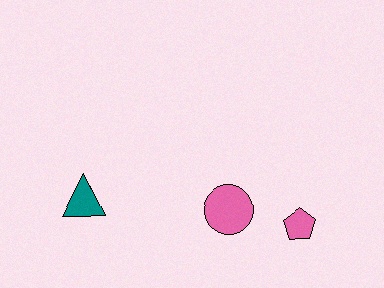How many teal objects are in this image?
There is 1 teal object.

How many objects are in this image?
There are 3 objects.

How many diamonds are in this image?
There are no diamonds.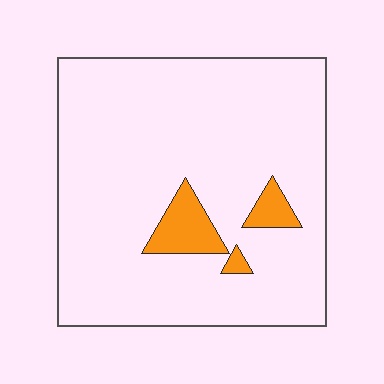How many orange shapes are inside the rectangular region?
3.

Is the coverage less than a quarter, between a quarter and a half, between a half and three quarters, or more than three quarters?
Less than a quarter.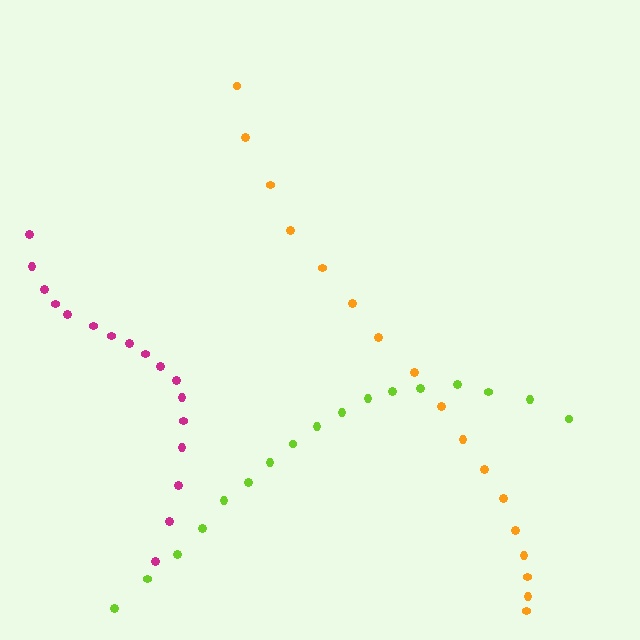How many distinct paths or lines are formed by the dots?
There are 3 distinct paths.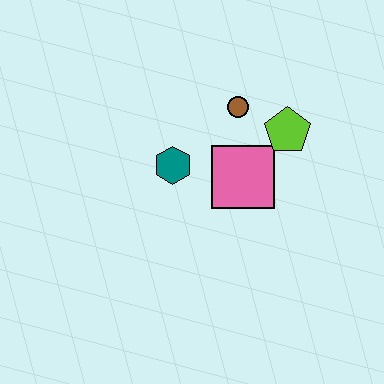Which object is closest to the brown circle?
The lime pentagon is closest to the brown circle.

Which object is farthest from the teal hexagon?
The lime pentagon is farthest from the teal hexagon.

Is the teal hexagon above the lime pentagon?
No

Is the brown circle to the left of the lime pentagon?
Yes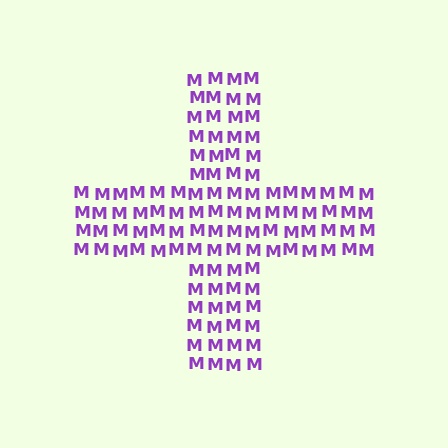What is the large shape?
The large shape is a cross.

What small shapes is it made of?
It is made of small letter M's.